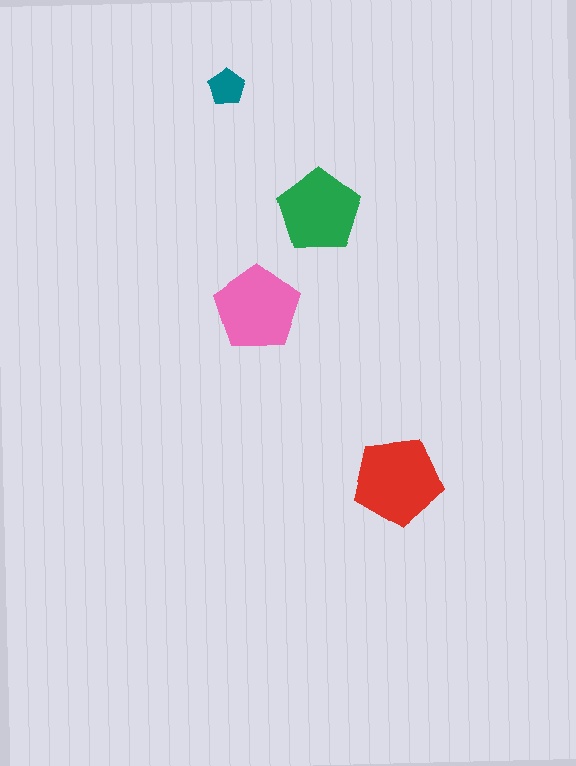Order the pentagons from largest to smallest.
the red one, the pink one, the green one, the teal one.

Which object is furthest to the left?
The teal pentagon is leftmost.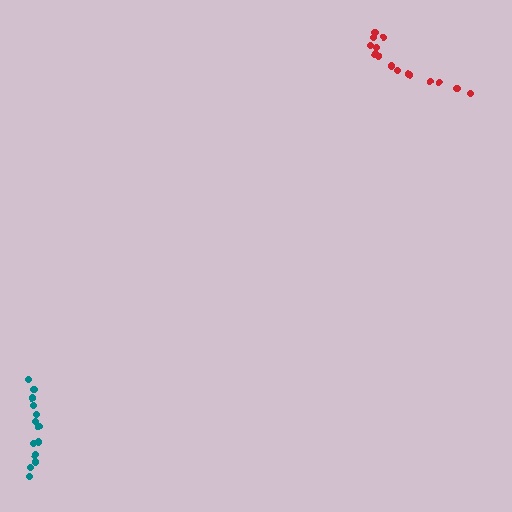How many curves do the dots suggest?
There are 2 distinct paths.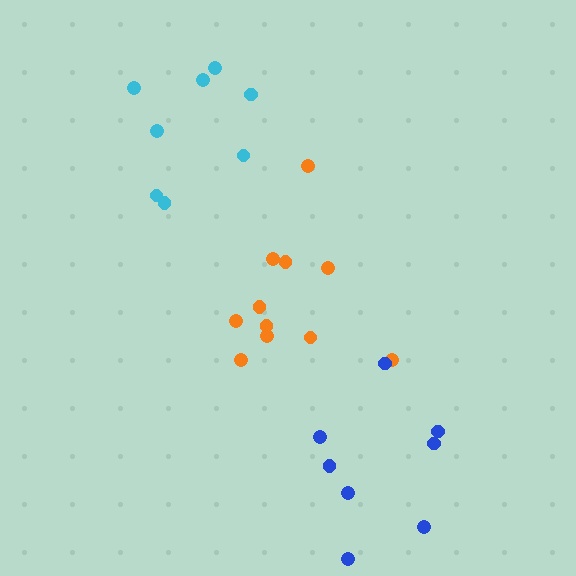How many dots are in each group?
Group 1: 11 dots, Group 2: 8 dots, Group 3: 8 dots (27 total).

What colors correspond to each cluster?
The clusters are colored: orange, cyan, blue.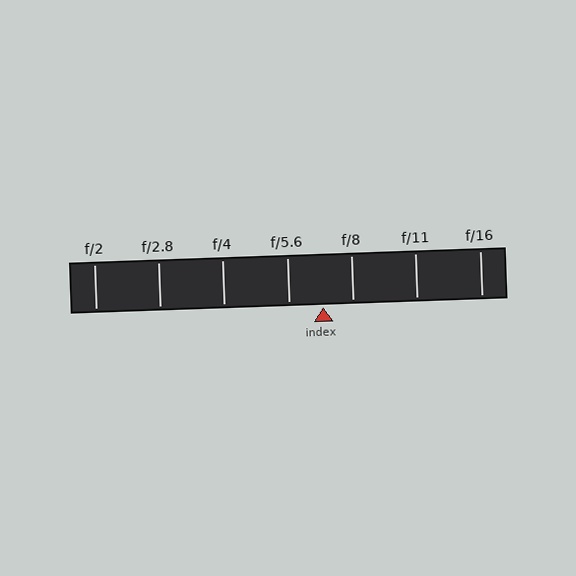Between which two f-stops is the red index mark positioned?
The index mark is between f/5.6 and f/8.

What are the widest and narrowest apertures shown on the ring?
The widest aperture shown is f/2 and the narrowest is f/16.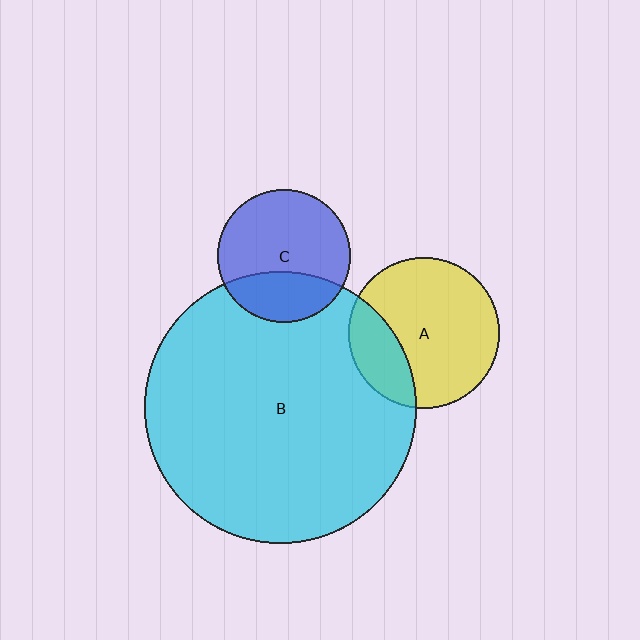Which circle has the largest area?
Circle B (cyan).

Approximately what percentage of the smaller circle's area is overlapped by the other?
Approximately 25%.